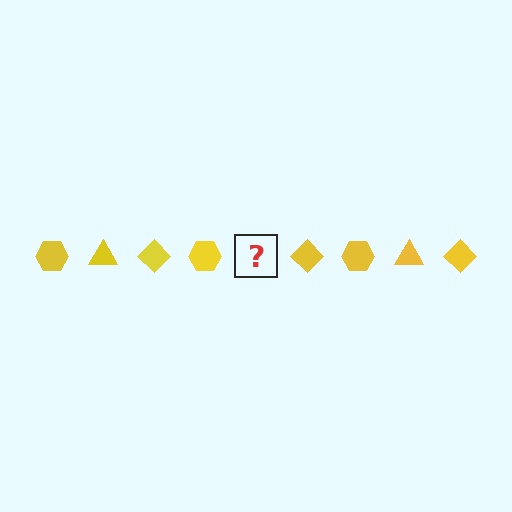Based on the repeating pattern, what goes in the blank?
The blank should be a yellow triangle.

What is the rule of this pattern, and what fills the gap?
The rule is that the pattern cycles through hexagon, triangle, diamond shapes in yellow. The gap should be filled with a yellow triangle.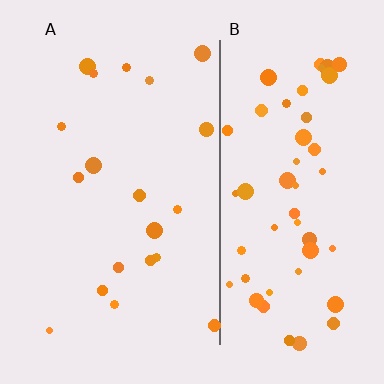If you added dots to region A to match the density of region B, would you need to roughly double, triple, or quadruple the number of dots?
Approximately triple.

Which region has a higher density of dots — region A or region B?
B (the right).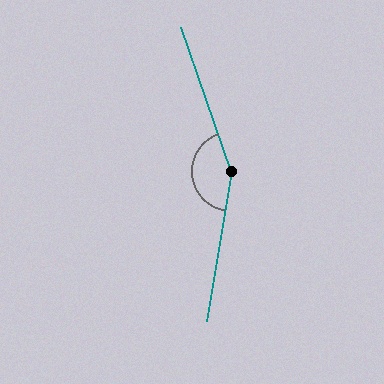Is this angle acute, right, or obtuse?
It is obtuse.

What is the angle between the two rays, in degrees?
Approximately 151 degrees.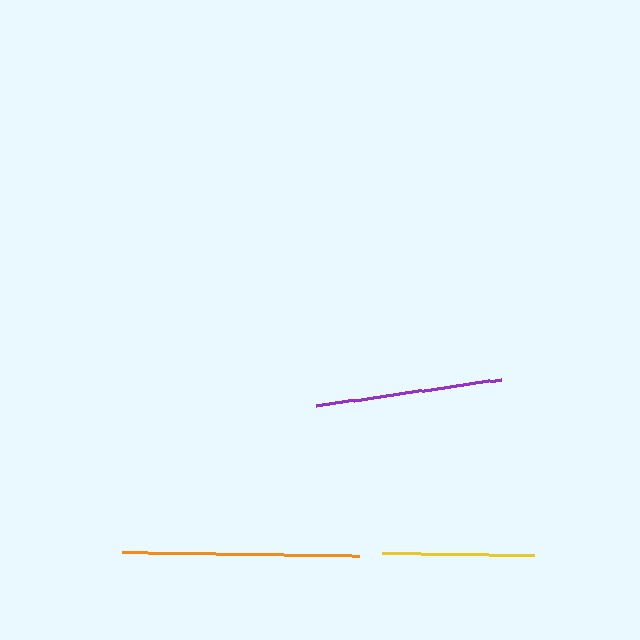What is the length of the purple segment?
The purple segment is approximately 187 pixels long.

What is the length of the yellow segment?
The yellow segment is approximately 152 pixels long.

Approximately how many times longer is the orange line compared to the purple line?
The orange line is approximately 1.3 times the length of the purple line.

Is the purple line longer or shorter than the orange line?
The orange line is longer than the purple line.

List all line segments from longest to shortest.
From longest to shortest: orange, purple, yellow.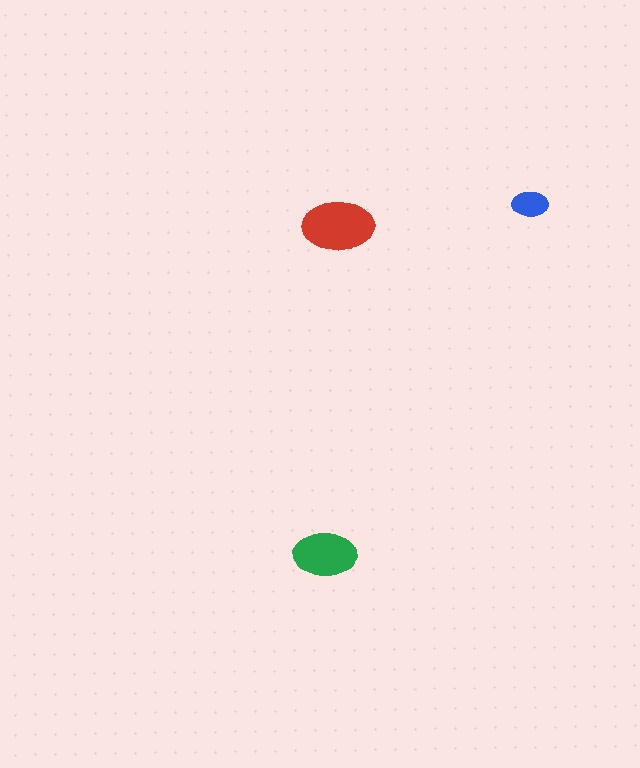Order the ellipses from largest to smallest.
the red one, the green one, the blue one.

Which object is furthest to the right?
The blue ellipse is rightmost.